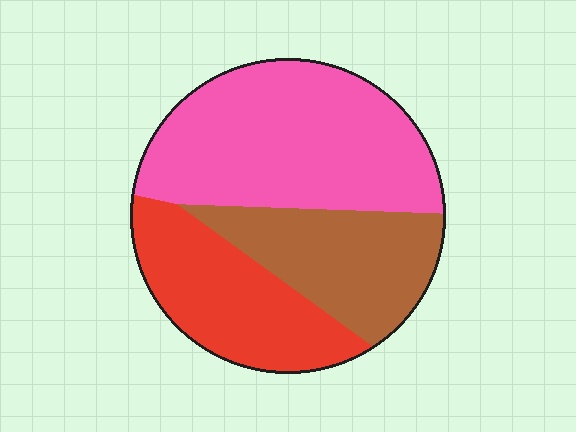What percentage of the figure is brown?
Brown covers about 25% of the figure.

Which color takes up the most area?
Pink, at roughly 45%.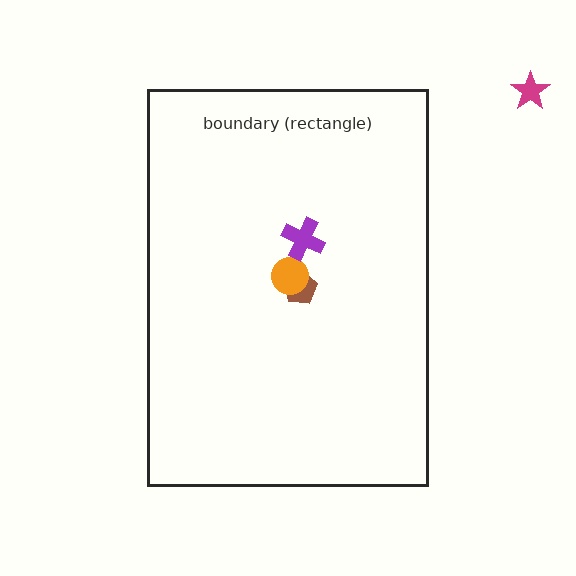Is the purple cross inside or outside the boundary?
Inside.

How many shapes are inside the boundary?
3 inside, 1 outside.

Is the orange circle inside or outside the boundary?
Inside.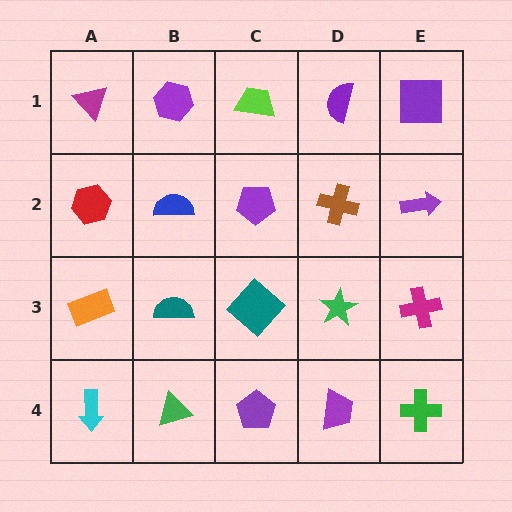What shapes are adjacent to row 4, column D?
A green star (row 3, column D), a purple pentagon (row 4, column C), a green cross (row 4, column E).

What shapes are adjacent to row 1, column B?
A blue semicircle (row 2, column B), a magenta triangle (row 1, column A), a lime trapezoid (row 1, column C).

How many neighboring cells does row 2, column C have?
4.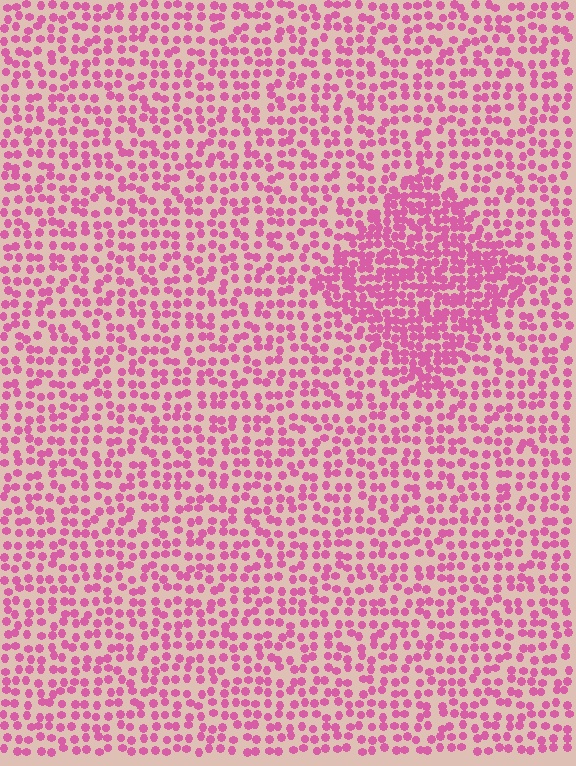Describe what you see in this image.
The image contains small pink elements arranged at two different densities. A diamond-shaped region is visible where the elements are more densely packed than the surrounding area.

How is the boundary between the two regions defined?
The boundary is defined by a change in element density (approximately 1.9x ratio). All elements are the same color, size, and shape.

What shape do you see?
I see a diamond.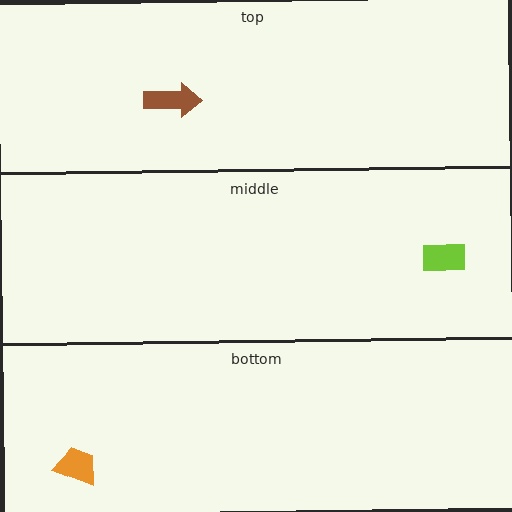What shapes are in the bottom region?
The orange trapezoid.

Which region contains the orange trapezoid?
The bottom region.